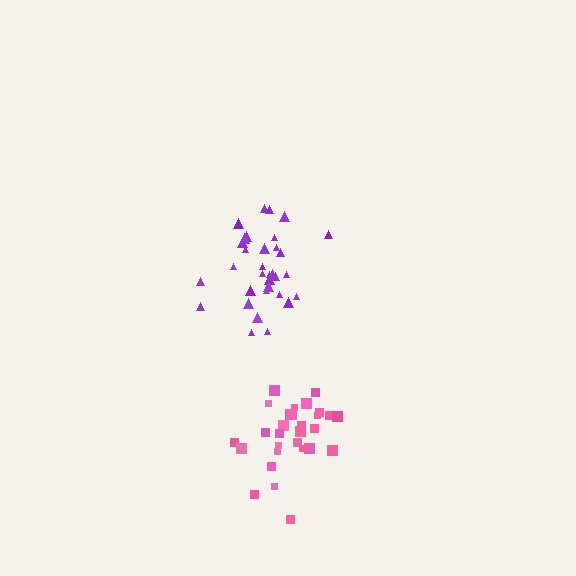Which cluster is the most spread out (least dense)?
Pink.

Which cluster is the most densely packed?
Purple.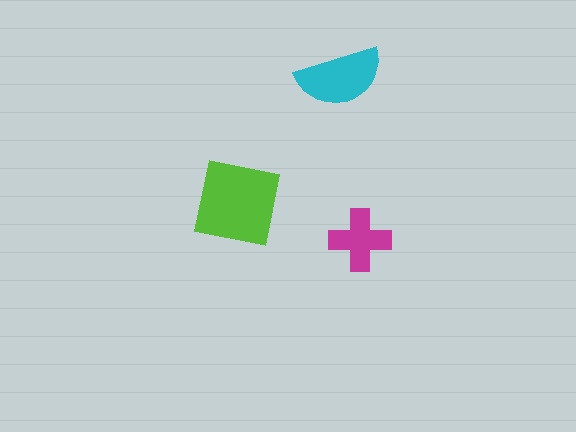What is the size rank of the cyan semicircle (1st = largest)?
2nd.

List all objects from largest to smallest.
The lime square, the cyan semicircle, the magenta cross.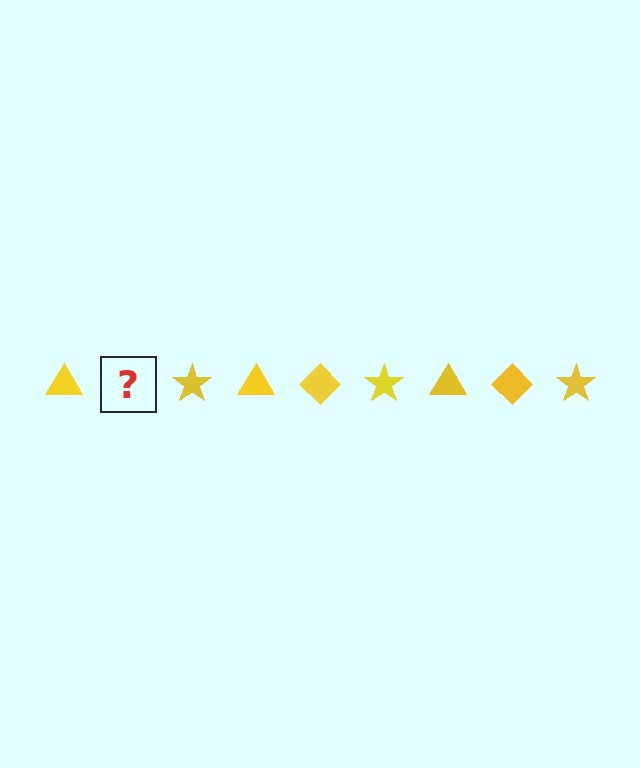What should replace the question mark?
The question mark should be replaced with a yellow diamond.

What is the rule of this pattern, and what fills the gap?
The rule is that the pattern cycles through triangle, diamond, star shapes in yellow. The gap should be filled with a yellow diamond.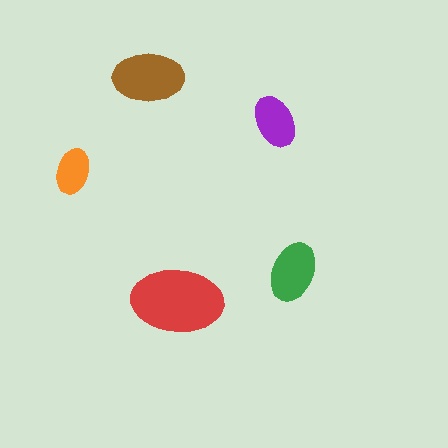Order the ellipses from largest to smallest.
the red one, the brown one, the green one, the purple one, the orange one.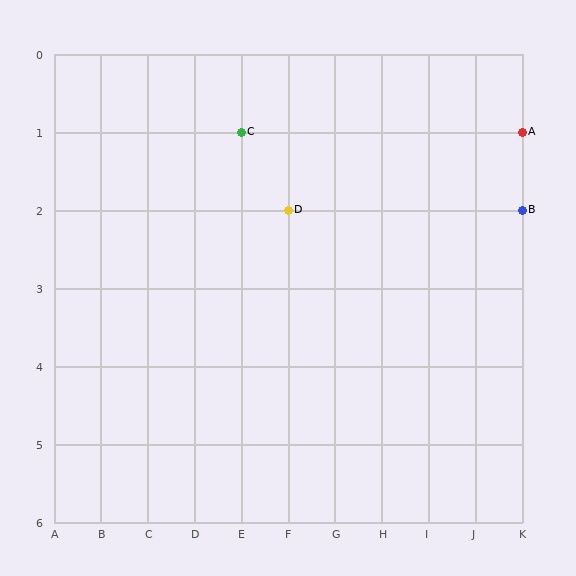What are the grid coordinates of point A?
Point A is at grid coordinates (K, 1).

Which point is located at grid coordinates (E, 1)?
Point C is at (E, 1).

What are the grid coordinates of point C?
Point C is at grid coordinates (E, 1).